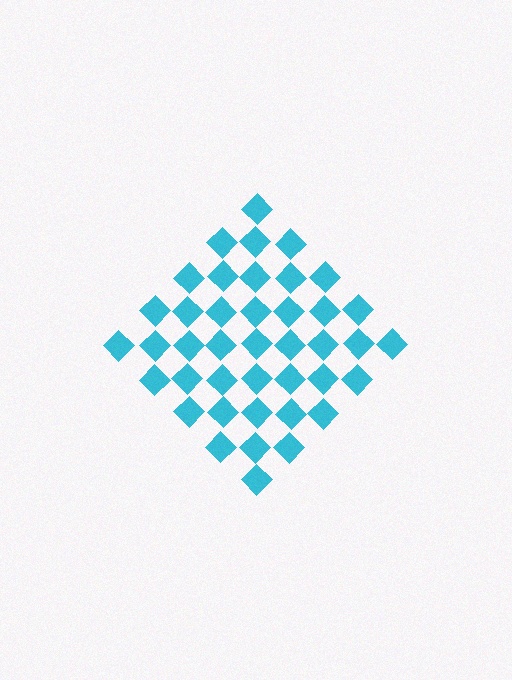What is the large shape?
The large shape is a diamond.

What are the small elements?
The small elements are diamonds.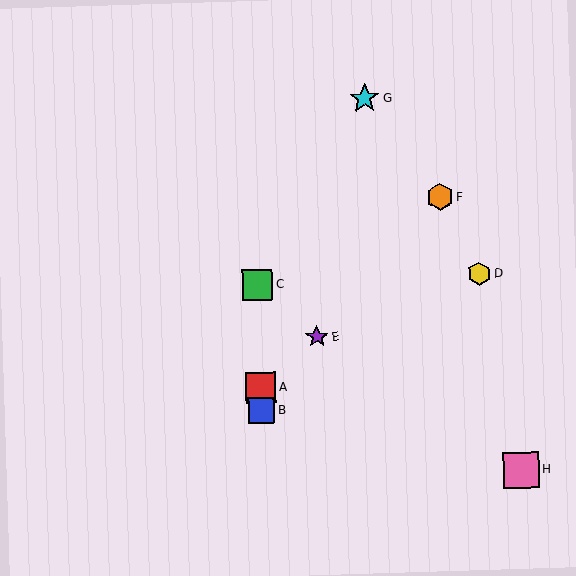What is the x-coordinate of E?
Object E is at x≈317.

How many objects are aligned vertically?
3 objects (A, B, C) are aligned vertically.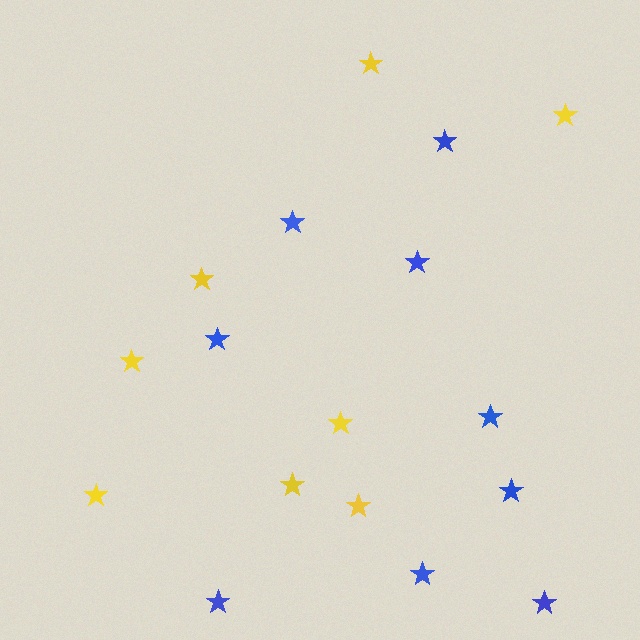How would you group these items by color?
There are 2 groups: one group of yellow stars (8) and one group of blue stars (9).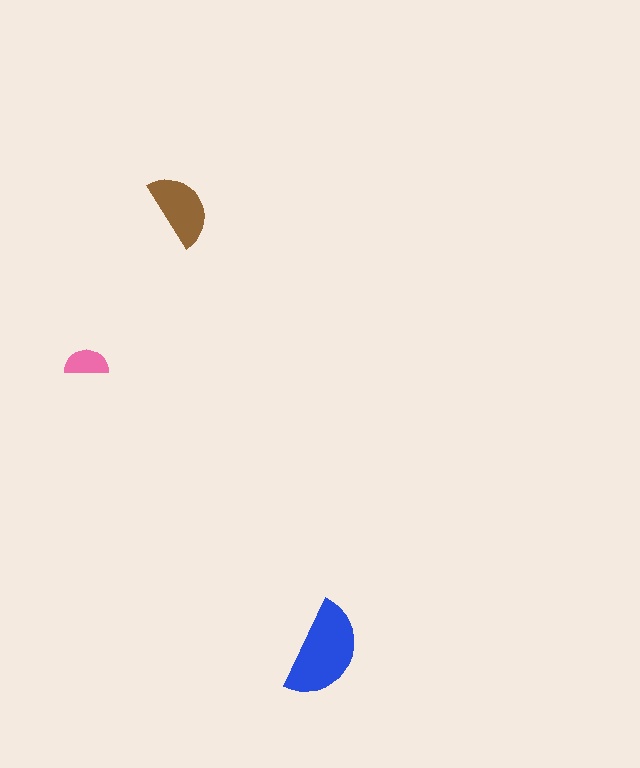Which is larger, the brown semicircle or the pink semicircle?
The brown one.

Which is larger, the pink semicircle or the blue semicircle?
The blue one.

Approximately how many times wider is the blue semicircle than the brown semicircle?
About 1.5 times wider.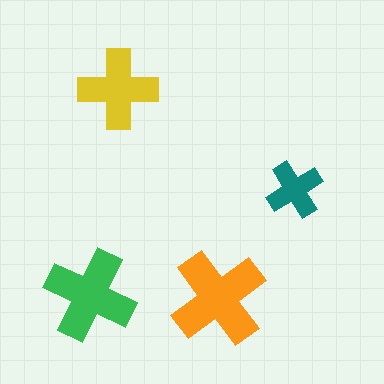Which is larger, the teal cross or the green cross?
The green one.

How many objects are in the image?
There are 4 objects in the image.